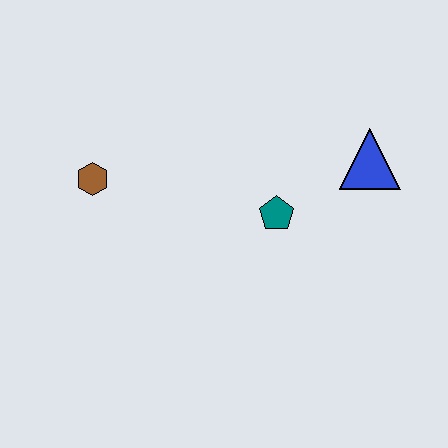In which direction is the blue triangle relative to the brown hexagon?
The blue triangle is to the right of the brown hexagon.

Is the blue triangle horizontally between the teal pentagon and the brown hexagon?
No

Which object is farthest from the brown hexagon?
The blue triangle is farthest from the brown hexagon.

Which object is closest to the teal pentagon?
The blue triangle is closest to the teal pentagon.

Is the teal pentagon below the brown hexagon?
Yes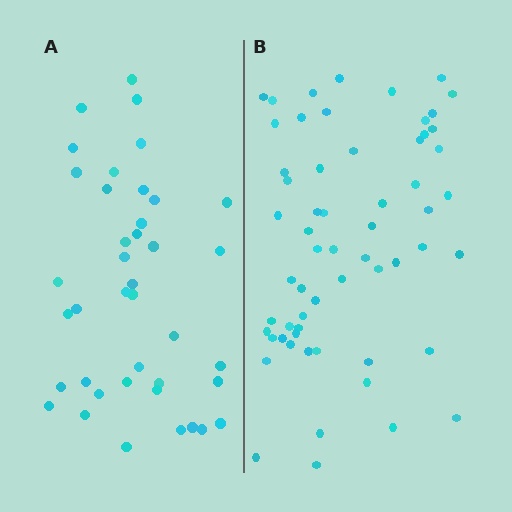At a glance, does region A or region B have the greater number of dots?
Region B (the right region) has more dots.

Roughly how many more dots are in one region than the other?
Region B has approximately 20 more dots than region A.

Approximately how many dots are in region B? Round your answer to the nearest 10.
About 60 dots.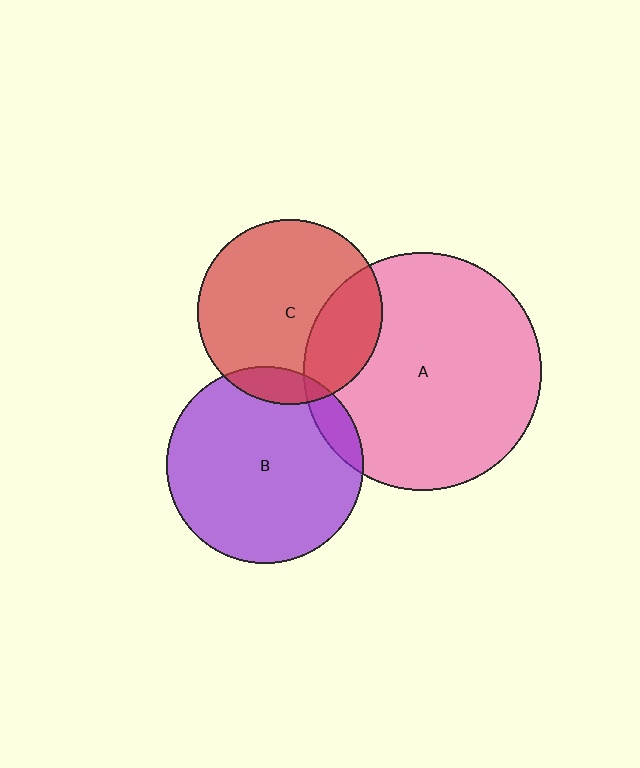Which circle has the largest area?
Circle A (pink).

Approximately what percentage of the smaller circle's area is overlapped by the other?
Approximately 10%.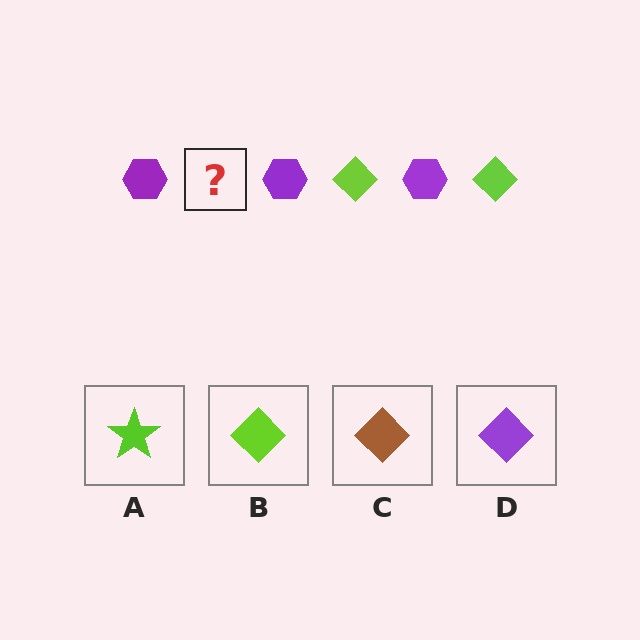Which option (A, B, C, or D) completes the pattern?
B.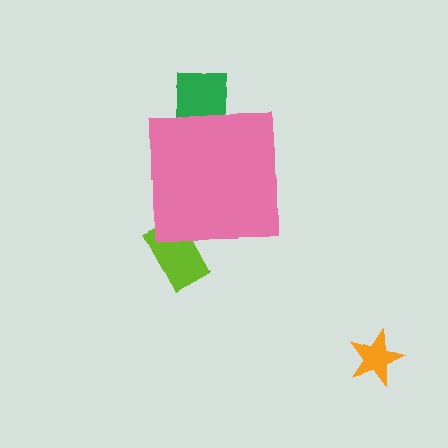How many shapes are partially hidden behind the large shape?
2 shapes are partially hidden.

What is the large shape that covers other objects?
A pink square.